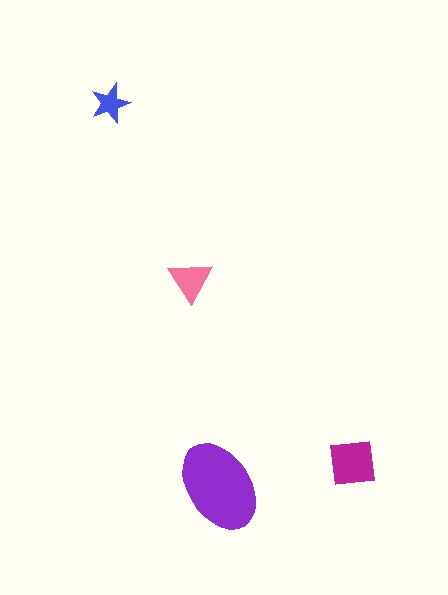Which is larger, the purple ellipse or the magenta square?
The purple ellipse.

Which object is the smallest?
The blue star.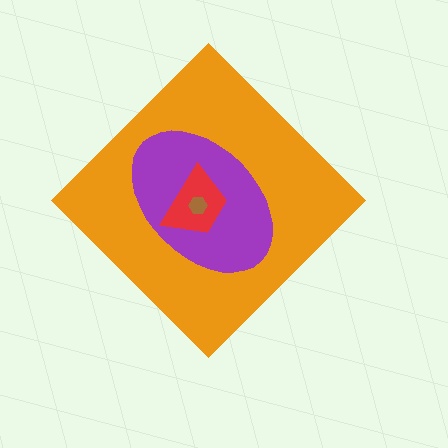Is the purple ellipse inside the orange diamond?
Yes.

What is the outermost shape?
The orange diamond.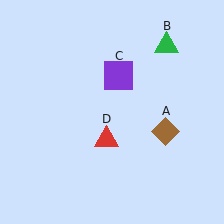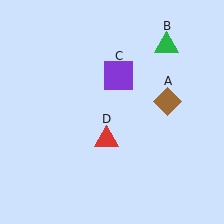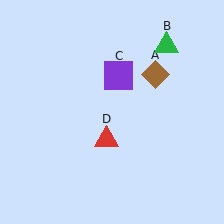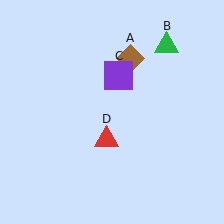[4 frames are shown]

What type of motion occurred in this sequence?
The brown diamond (object A) rotated counterclockwise around the center of the scene.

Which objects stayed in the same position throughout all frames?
Green triangle (object B) and purple square (object C) and red triangle (object D) remained stationary.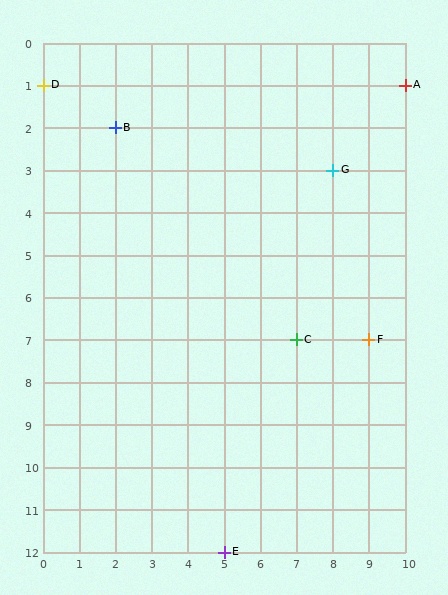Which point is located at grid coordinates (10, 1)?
Point A is at (10, 1).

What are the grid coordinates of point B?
Point B is at grid coordinates (2, 2).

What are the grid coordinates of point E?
Point E is at grid coordinates (5, 12).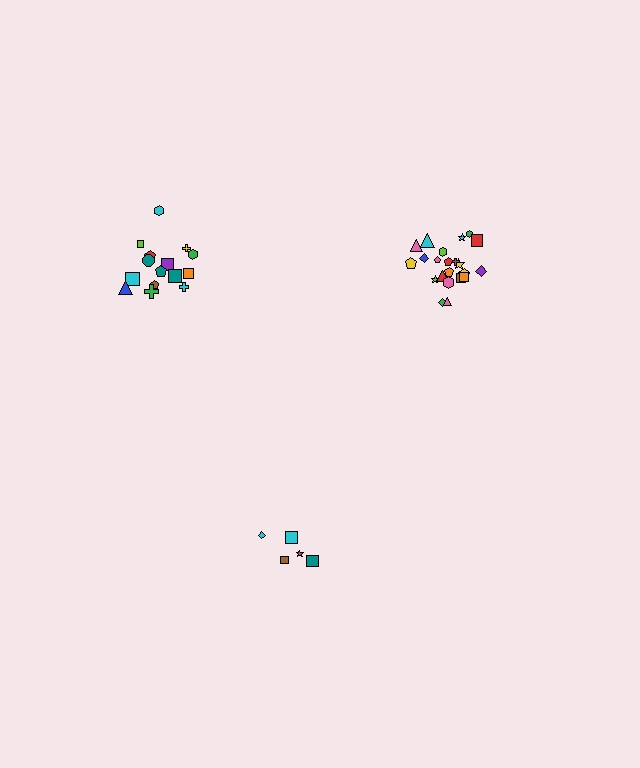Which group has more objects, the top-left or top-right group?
The top-right group.